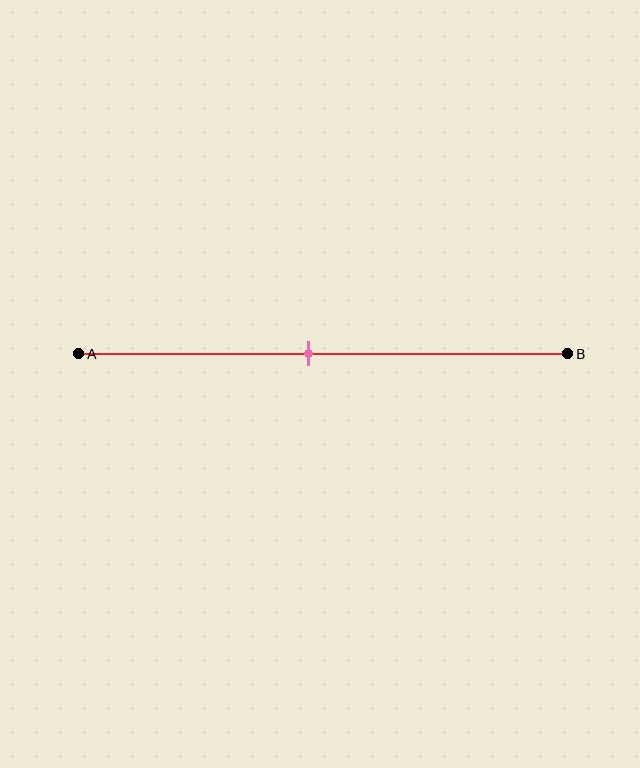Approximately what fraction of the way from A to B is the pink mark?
The pink mark is approximately 45% of the way from A to B.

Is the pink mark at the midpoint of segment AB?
Yes, the mark is approximately at the midpoint.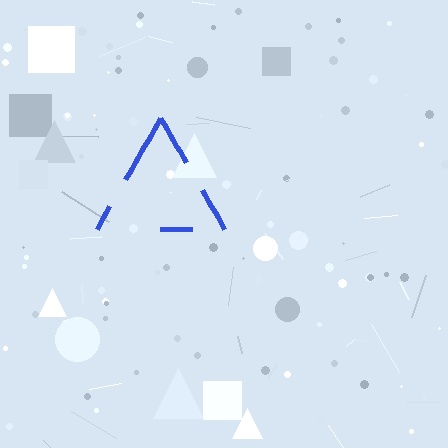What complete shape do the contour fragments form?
The contour fragments form a triangle.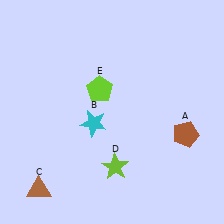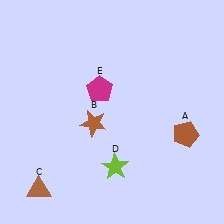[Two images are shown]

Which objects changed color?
B changed from cyan to brown. E changed from lime to magenta.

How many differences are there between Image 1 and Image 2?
There are 2 differences between the two images.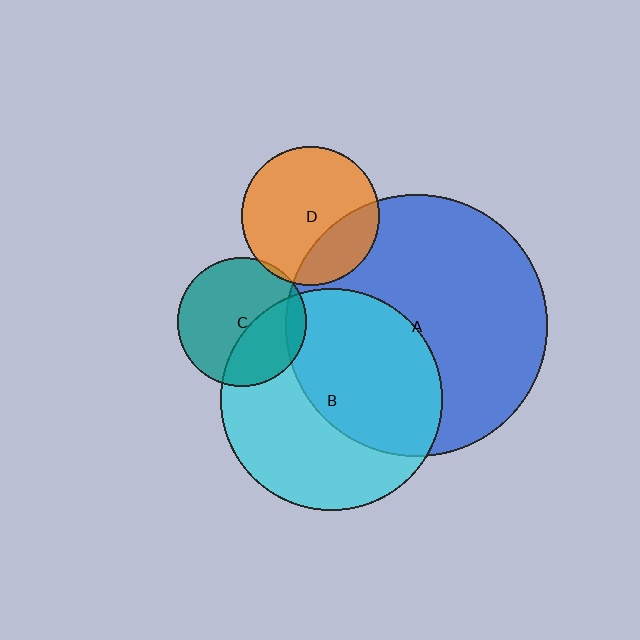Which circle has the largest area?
Circle A (blue).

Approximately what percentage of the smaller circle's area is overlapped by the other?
Approximately 5%.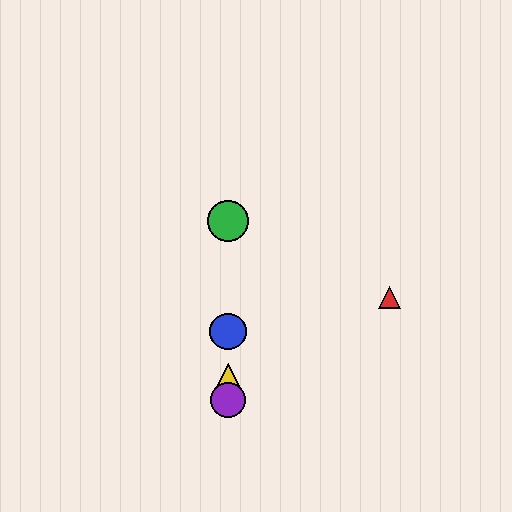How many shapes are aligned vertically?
4 shapes (the blue circle, the green circle, the yellow triangle, the purple circle) are aligned vertically.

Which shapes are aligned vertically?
The blue circle, the green circle, the yellow triangle, the purple circle are aligned vertically.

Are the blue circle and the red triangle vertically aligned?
No, the blue circle is at x≈228 and the red triangle is at x≈389.